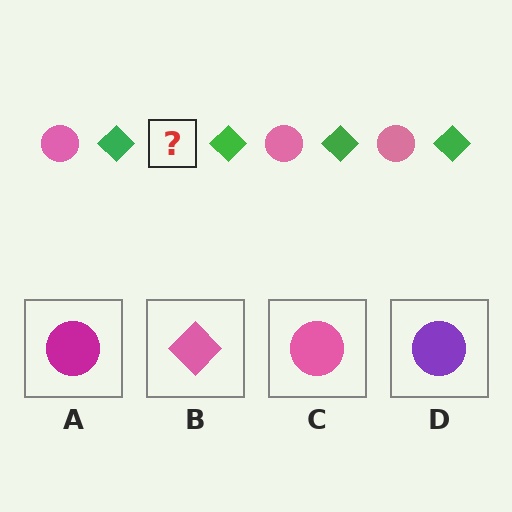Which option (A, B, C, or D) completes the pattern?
C.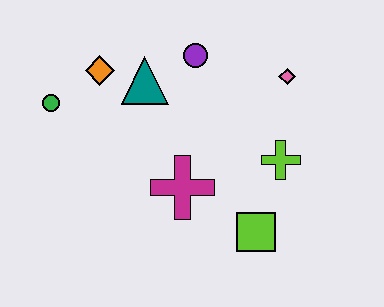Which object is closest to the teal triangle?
The orange diamond is closest to the teal triangle.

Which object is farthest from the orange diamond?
The lime square is farthest from the orange diamond.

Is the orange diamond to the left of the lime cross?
Yes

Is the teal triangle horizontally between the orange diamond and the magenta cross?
Yes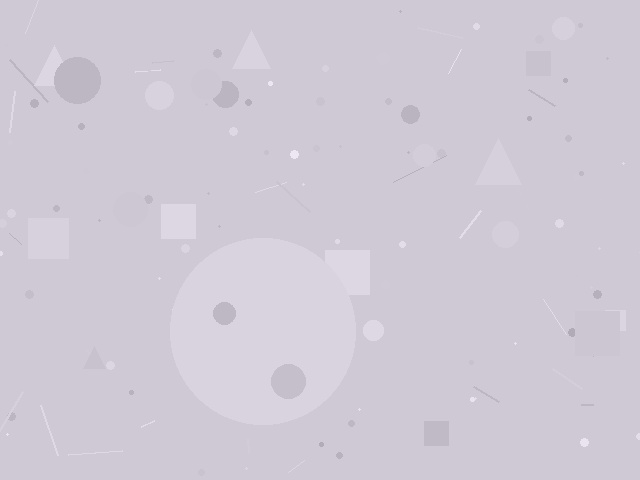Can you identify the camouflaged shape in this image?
The camouflaged shape is a circle.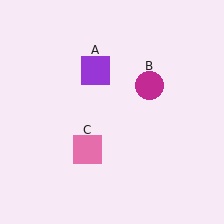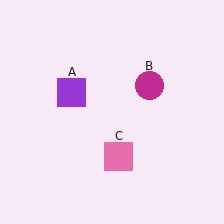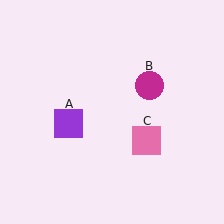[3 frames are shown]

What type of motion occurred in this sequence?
The purple square (object A), pink square (object C) rotated counterclockwise around the center of the scene.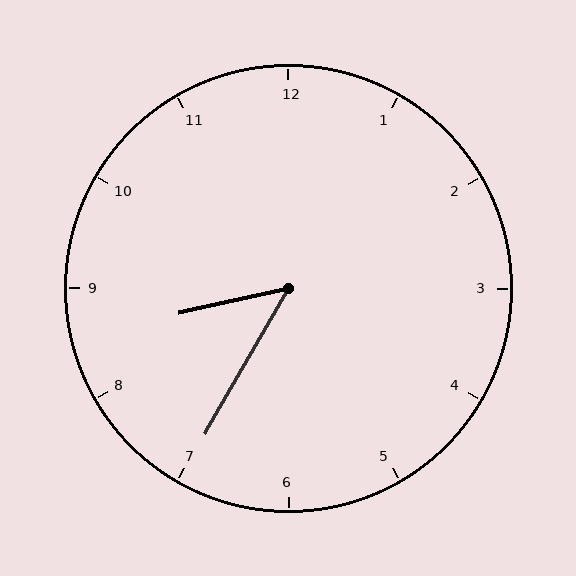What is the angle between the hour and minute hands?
Approximately 48 degrees.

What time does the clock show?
8:35.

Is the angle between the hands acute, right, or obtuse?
It is acute.